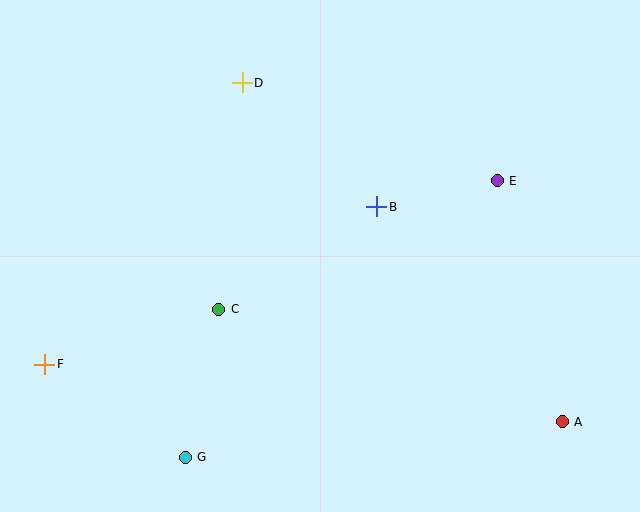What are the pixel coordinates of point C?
Point C is at (219, 309).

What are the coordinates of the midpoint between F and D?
The midpoint between F and D is at (144, 224).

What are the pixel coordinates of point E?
Point E is at (497, 181).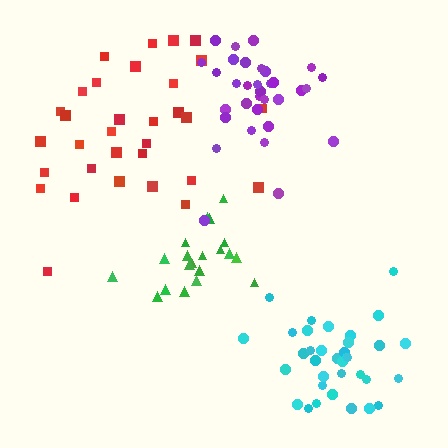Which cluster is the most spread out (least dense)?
Red.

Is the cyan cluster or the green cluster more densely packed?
Green.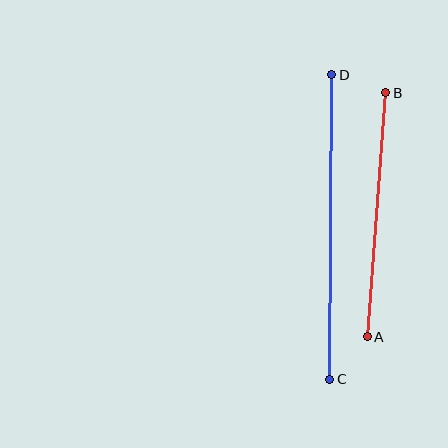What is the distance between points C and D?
The distance is approximately 305 pixels.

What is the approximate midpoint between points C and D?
The midpoint is at approximately (331, 227) pixels.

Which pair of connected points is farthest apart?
Points C and D are farthest apart.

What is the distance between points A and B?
The distance is approximately 245 pixels.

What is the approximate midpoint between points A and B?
The midpoint is at approximately (376, 215) pixels.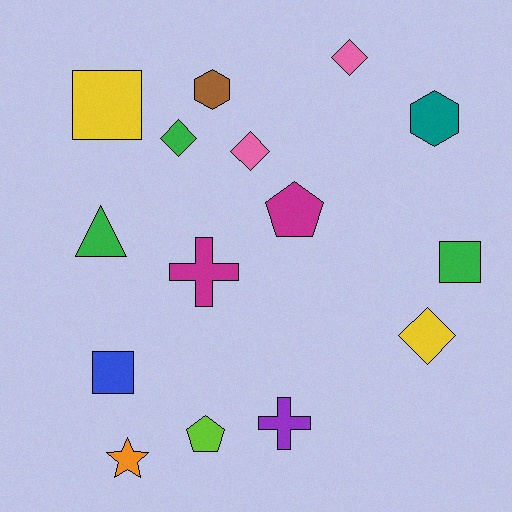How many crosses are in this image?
There are 2 crosses.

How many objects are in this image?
There are 15 objects.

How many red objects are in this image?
There are no red objects.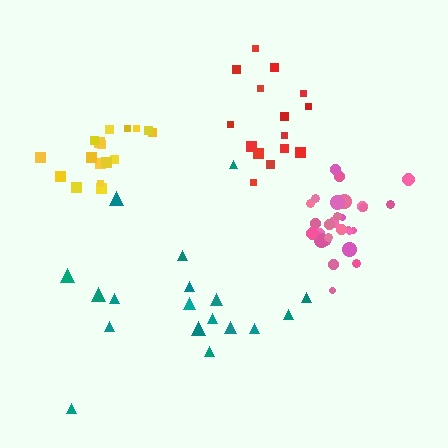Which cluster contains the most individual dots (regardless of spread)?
Pink (28).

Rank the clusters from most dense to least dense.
pink, yellow, red, teal.